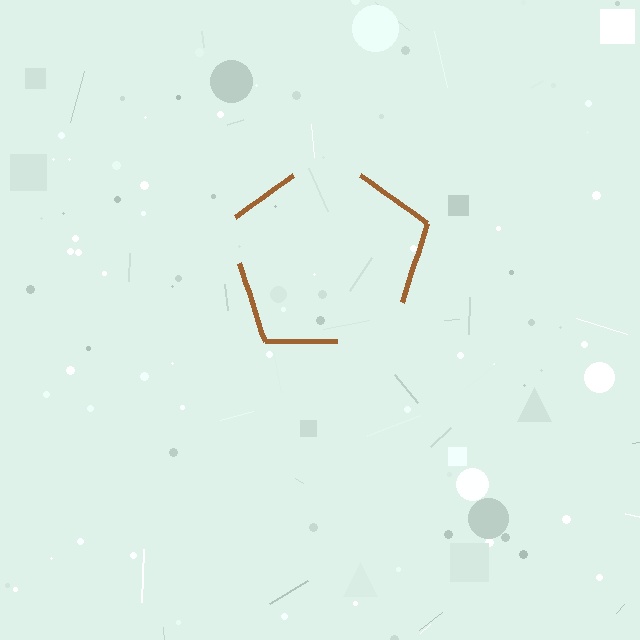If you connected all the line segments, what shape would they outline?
They would outline a pentagon.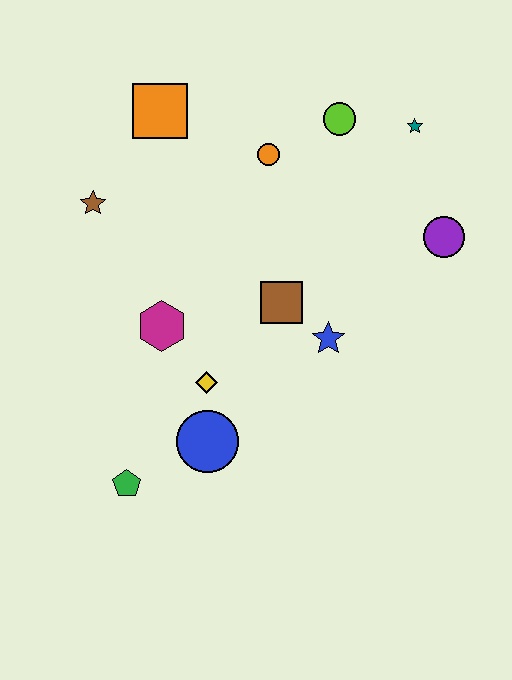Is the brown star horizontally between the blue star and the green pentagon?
No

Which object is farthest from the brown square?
The green pentagon is farthest from the brown square.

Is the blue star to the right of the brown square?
Yes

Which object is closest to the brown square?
The blue star is closest to the brown square.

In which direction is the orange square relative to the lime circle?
The orange square is to the left of the lime circle.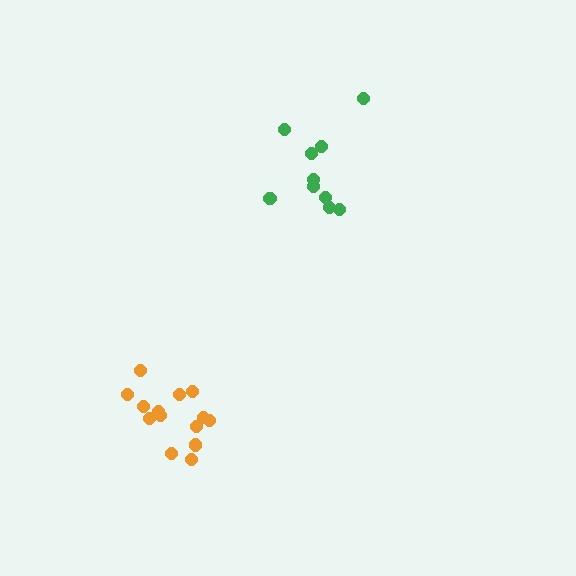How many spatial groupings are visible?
There are 2 spatial groupings.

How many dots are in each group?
Group 1: 14 dots, Group 2: 10 dots (24 total).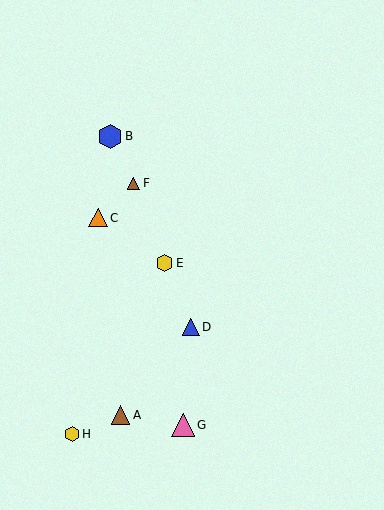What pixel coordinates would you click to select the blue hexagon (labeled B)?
Click at (110, 136) to select the blue hexagon B.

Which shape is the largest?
The blue hexagon (labeled B) is the largest.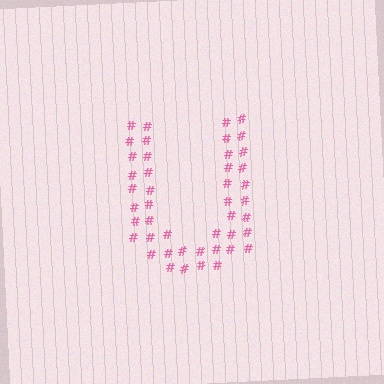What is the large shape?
The large shape is the letter U.